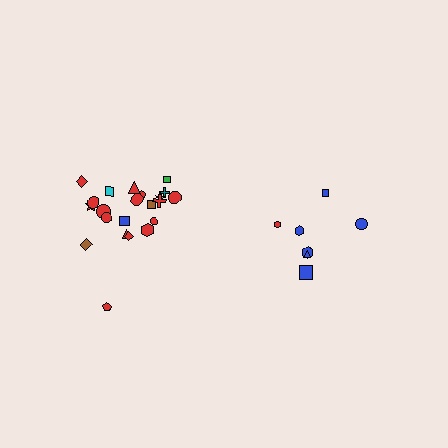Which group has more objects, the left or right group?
The left group.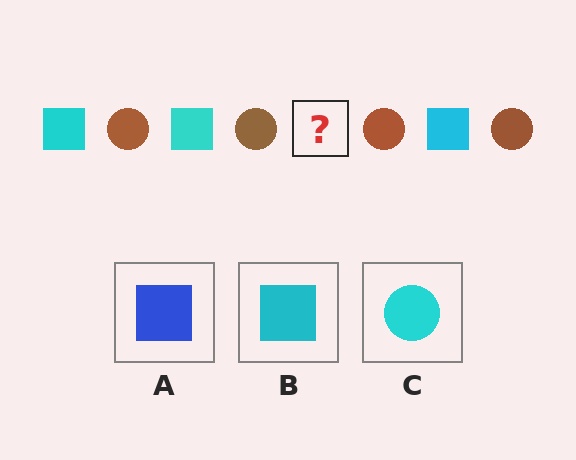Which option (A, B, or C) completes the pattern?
B.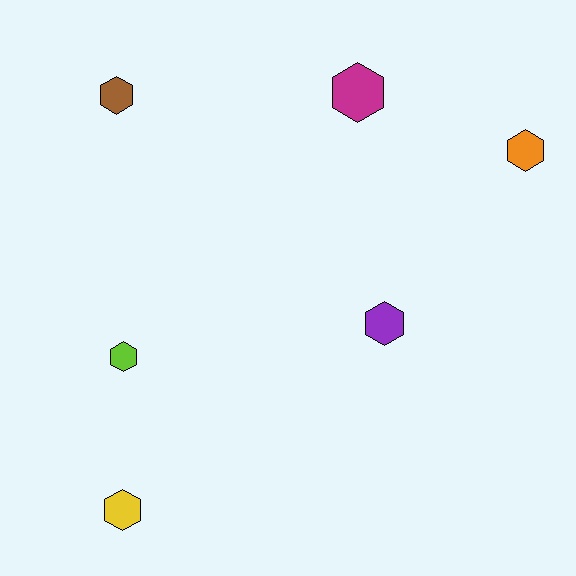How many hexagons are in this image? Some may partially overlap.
There are 6 hexagons.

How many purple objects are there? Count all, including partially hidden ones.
There is 1 purple object.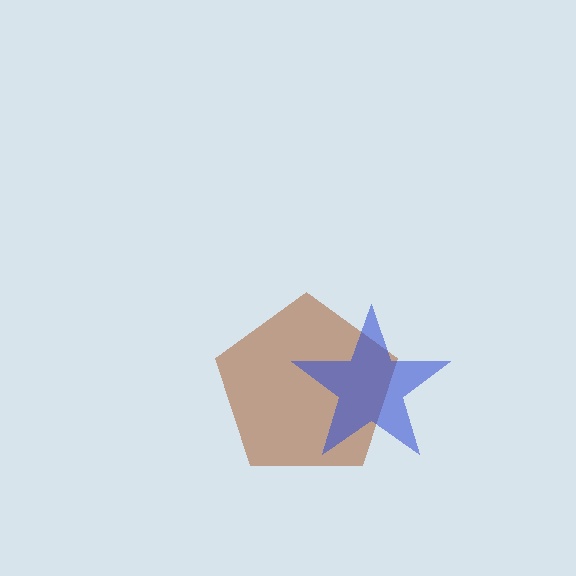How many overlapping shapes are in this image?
There are 2 overlapping shapes in the image.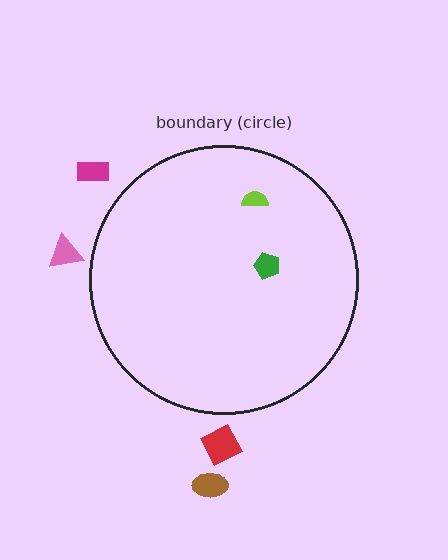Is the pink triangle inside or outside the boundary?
Outside.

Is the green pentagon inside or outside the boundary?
Inside.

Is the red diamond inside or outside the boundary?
Outside.